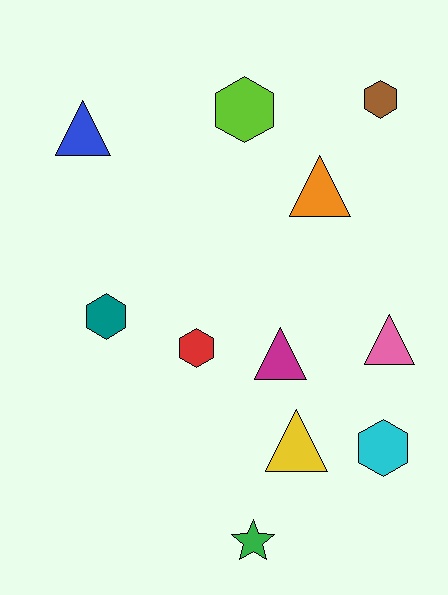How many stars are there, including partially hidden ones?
There is 1 star.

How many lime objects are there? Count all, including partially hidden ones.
There is 1 lime object.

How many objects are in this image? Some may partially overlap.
There are 11 objects.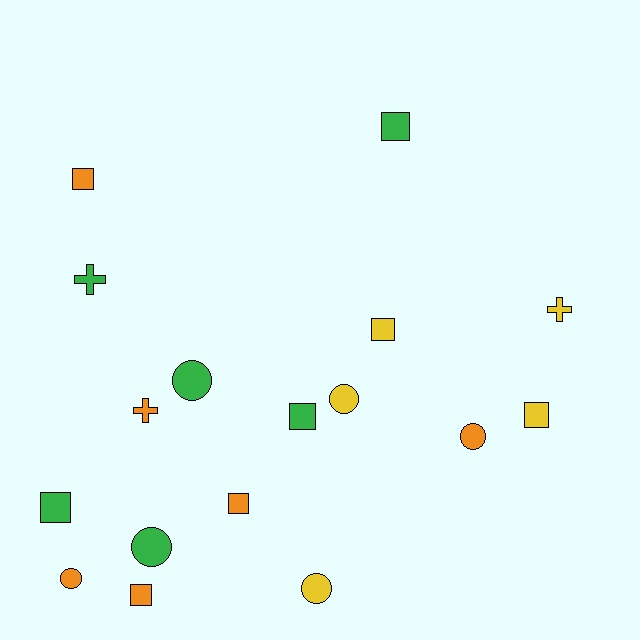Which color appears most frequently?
Green, with 6 objects.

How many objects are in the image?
There are 17 objects.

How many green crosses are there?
There is 1 green cross.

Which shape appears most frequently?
Square, with 8 objects.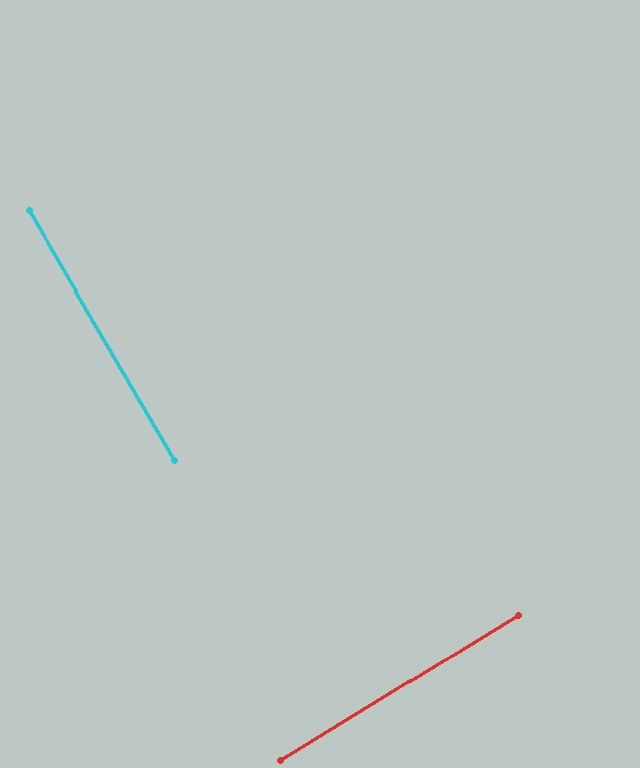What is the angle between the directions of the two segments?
Approximately 89 degrees.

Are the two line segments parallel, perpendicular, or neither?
Perpendicular — they meet at approximately 89°.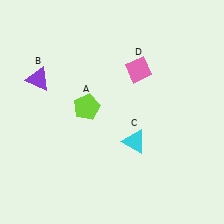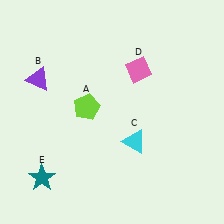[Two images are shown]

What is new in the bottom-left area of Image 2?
A teal star (E) was added in the bottom-left area of Image 2.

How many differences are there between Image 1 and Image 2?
There is 1 difference between the two images.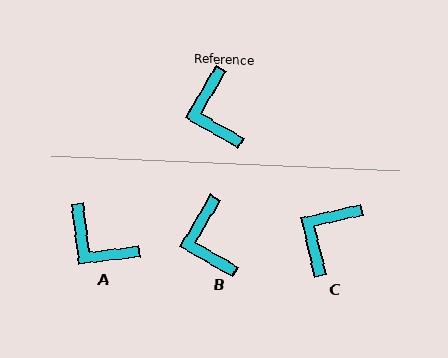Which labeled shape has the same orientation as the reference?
B.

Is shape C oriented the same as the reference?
No, it is off by about 47 degrees.